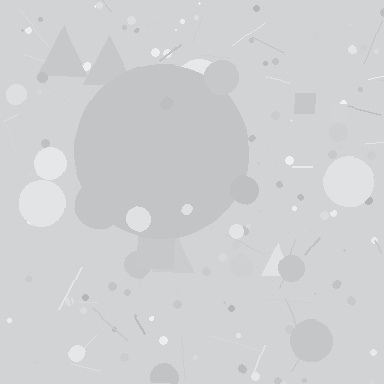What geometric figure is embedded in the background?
A circle is embedded in the background.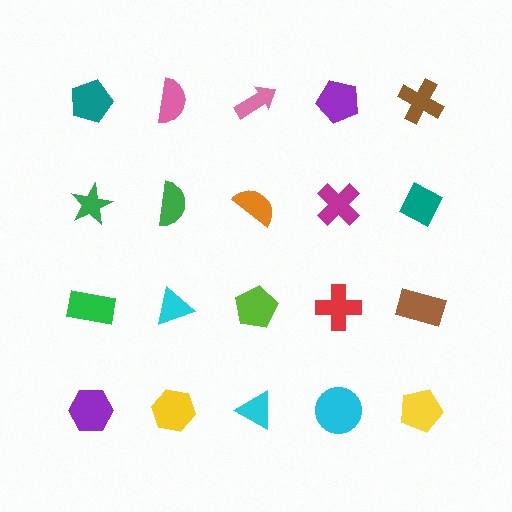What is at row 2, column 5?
A teal diamond.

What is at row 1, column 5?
A brown cross.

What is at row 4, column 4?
A cyan circle.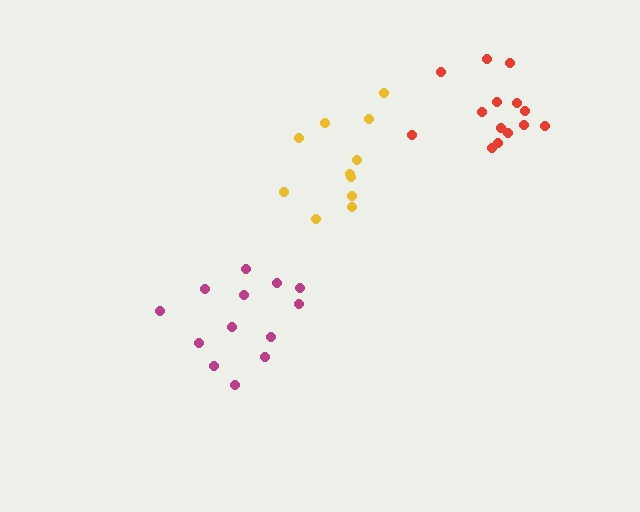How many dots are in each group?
Group 1: 14 dots, Group 2: 11 dots, Group 3: 13 dots (38 total).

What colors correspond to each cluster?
The clusters are colored: red, yellow, magenta.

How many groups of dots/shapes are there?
There are 3 groups.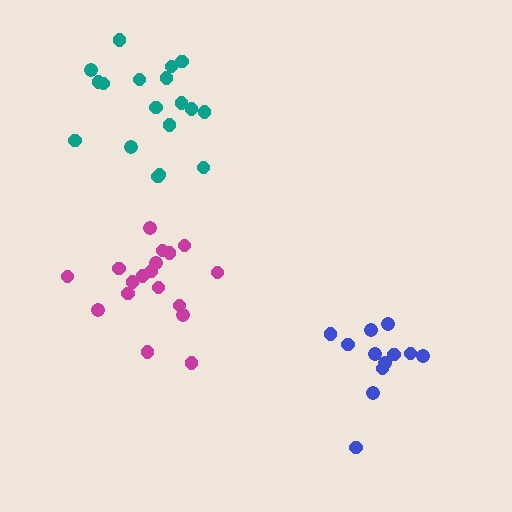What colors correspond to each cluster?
The clusters are colored: blue, magenta, teal.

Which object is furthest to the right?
The blue cluster is rightmost.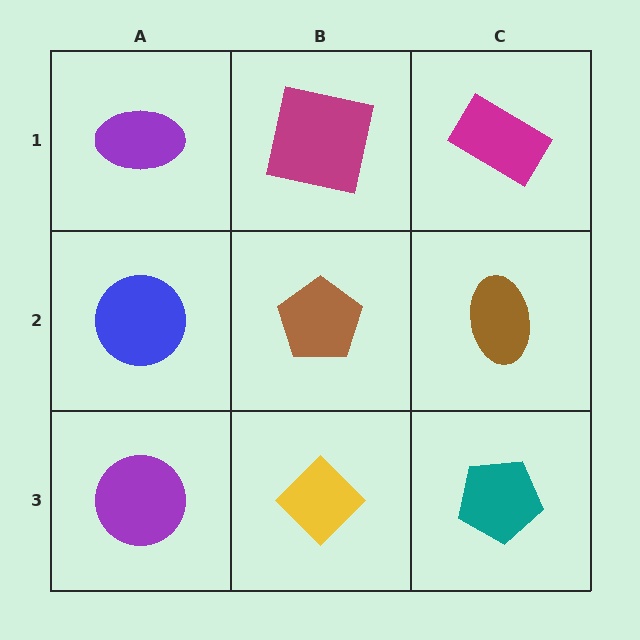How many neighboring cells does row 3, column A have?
2.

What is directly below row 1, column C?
A brown ellipse.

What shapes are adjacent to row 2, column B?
A magenta square (row 1, column B), a yellow diamond (row 3, column B), a blue circle (row 2, column A), a brown ellipse (row 2, column C).